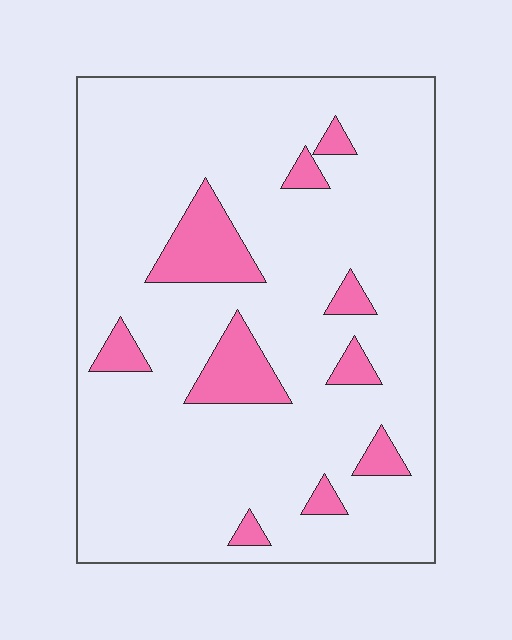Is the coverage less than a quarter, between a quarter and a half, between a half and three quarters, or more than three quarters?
Less than a quarter.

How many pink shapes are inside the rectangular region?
10.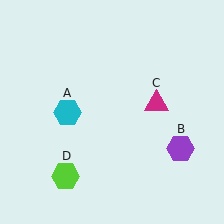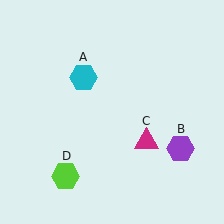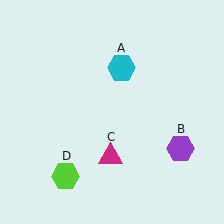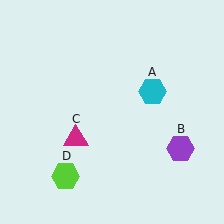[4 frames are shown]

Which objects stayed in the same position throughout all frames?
Purple hexagon (object B) and lime hexagon (object D) remained stationary.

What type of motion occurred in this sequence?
The cyan hexagon (object A), magenta triangle (object C) rotated clockwise around the center of the scene.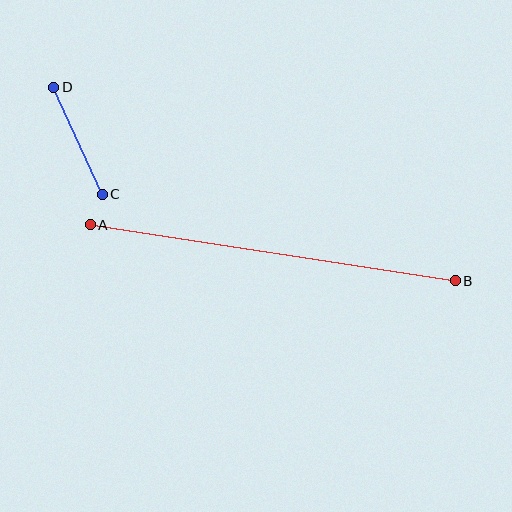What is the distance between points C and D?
The distance is approximately 118 pixels.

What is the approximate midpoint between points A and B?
The midpoint is at approximately (273, 253) pixels.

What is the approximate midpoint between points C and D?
The midpoint is at approximately (78, 141) pixels.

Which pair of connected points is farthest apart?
Points A and B are farthest apart.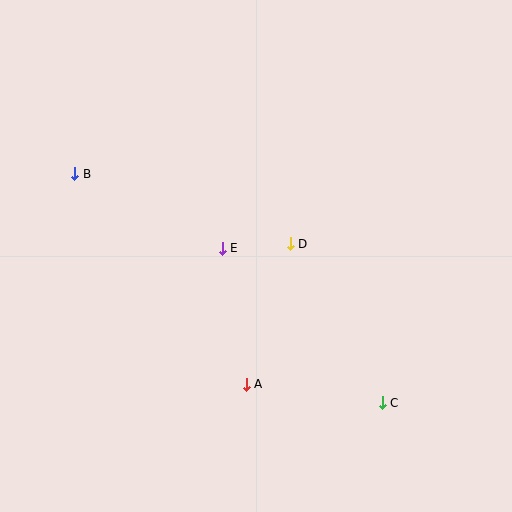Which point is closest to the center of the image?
Point E at (222, 248) is closest to the center.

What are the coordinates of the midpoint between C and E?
The midpoint between C and E is at (302, 326).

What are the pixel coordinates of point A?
Point A is at (246, 384).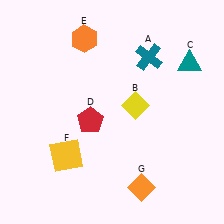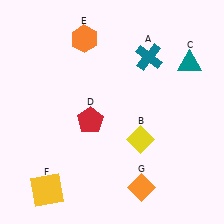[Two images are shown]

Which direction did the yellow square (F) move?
The yellow square (F) moved down.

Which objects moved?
The objects that moved are: the yellow diamond (B), the yellow square (F).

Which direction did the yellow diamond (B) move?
The yellow diamond (B) moved down.